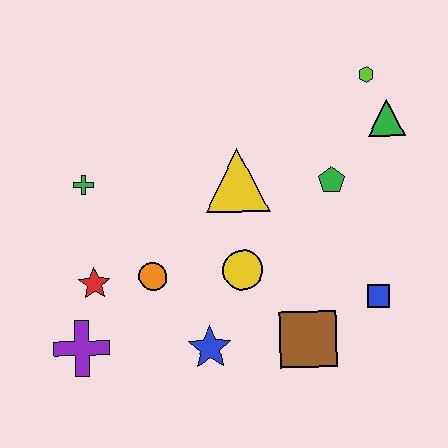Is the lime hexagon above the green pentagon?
Yes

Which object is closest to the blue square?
The brown square is closest to the blue square.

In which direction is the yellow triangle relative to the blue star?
The yellow triangle is above the blue star.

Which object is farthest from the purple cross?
The lime hexagon is farthest from the purple cross.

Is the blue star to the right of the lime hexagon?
No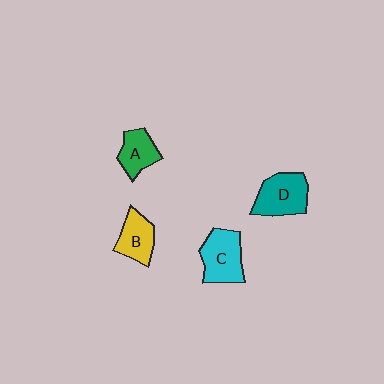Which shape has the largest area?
Shape D (teal).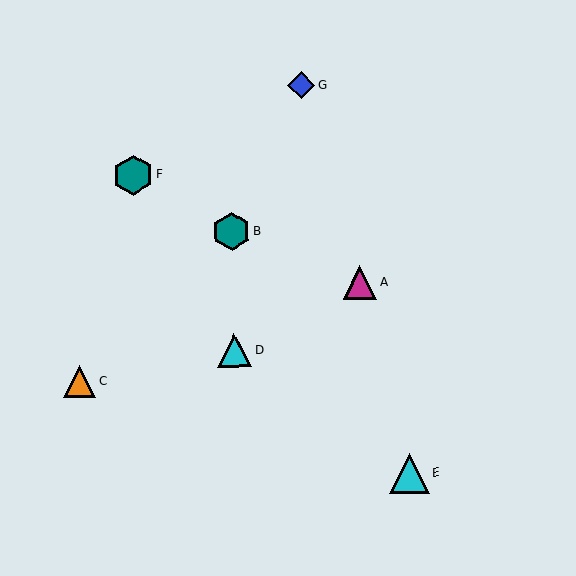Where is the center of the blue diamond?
The center of the blue diamond is at (301, 85).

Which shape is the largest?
The teal hexagon (labeled F) is the largest.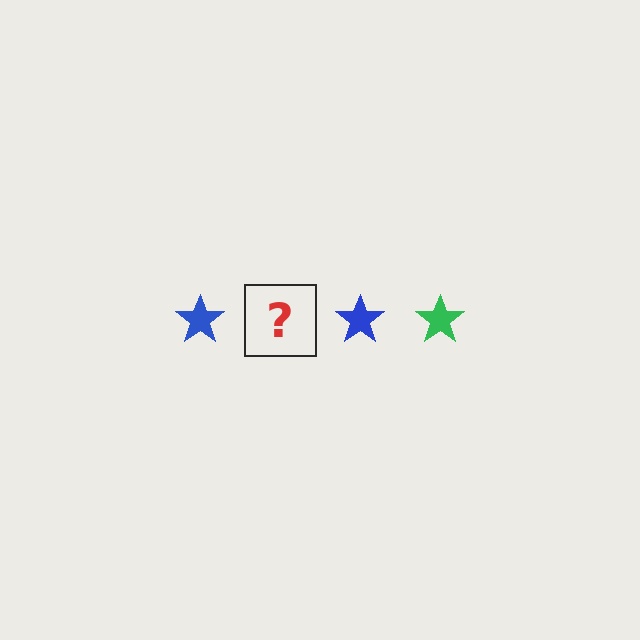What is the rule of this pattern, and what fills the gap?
The rule is that the pattern cycles through blue, green stars. The gap should be filled with a green star.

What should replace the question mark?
The question mark should be replaced with a green star.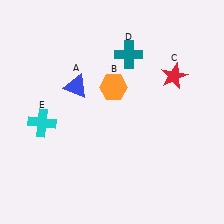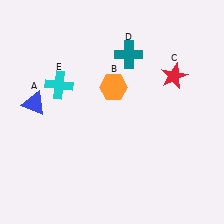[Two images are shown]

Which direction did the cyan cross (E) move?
The cyan cross (E) moved up.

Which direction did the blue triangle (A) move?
The blue triangle (A) moved left.